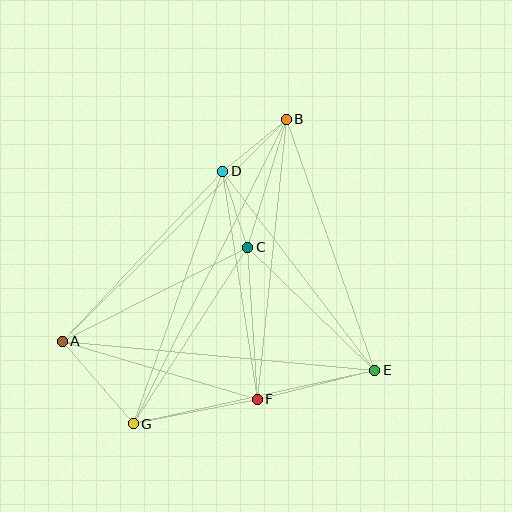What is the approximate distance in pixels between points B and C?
The distance between B and C is approximately 133 pixels.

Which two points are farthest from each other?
Points B and G are farthest from each other.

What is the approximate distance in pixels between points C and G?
The distance between C and G is approximately 210 pixels.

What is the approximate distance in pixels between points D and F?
The distance between D and F is approximately 231 pixels.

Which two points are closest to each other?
Points C and D are closest to each other.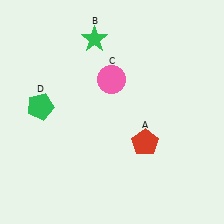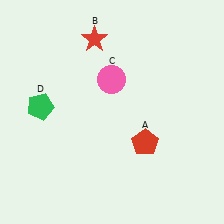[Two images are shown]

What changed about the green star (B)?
In Image 1, B is green. In Image 2, it changed to red.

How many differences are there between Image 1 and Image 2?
There is 1 difference between the two images.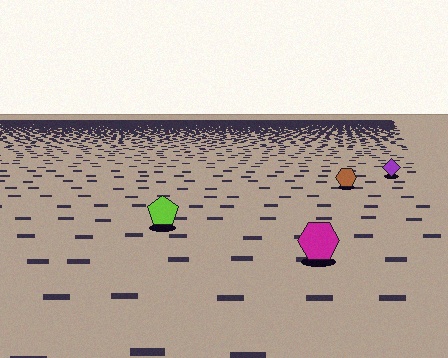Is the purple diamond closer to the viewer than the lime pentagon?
No. The lime pentagon is closer — you can tell from the texture gradient: the ground texture is coarser near it.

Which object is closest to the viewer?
The magenta hexagon is closest. The texture marks near it are larger and more spread out.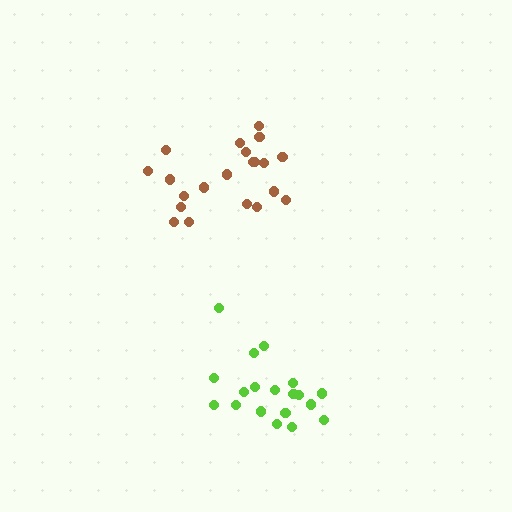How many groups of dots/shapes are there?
There are 2 groups.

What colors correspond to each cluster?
The clusters are colored: lime, brown.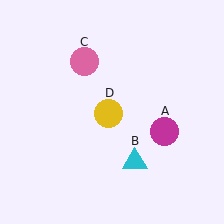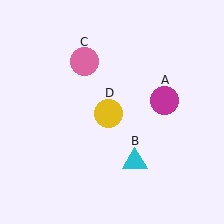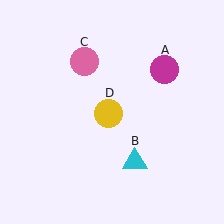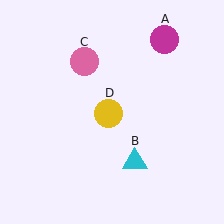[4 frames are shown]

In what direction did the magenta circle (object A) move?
The magenta circle (object A) moved up.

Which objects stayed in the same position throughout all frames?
Cyan triangle (object B) and pink circle (object C) and yellow circle (object D) remained stationary.